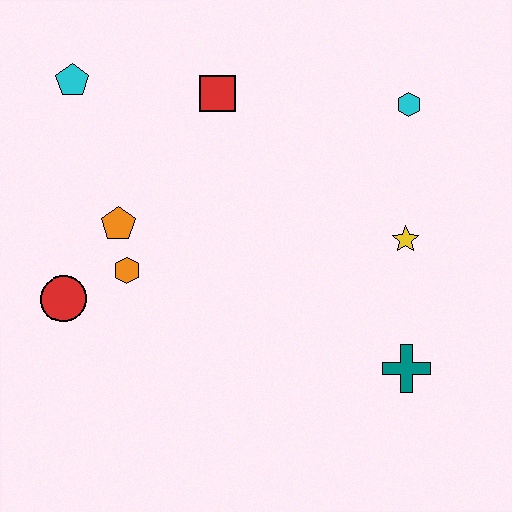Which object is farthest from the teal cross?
The cyan pentagon is farthest from the teal cross.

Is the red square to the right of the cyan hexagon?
No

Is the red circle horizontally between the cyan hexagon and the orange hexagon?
No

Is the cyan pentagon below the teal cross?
No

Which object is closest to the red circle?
The orange hexagon is closest to the red circle.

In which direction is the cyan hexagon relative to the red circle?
The cyan hexagon is to the right of the red circle.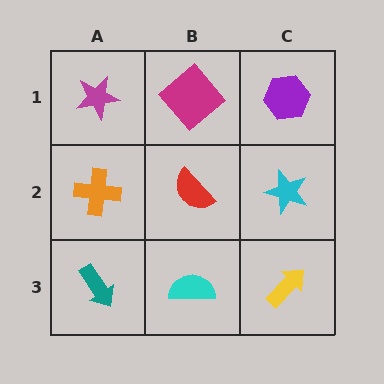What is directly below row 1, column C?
A cyan star.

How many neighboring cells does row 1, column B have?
3.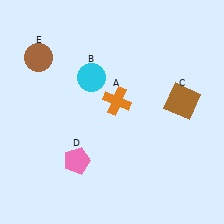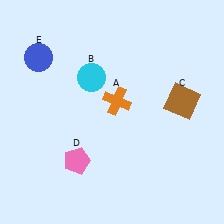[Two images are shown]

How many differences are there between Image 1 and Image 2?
There is 1 difference between the two images.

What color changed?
The circle (E) changed from brown in Image 1 to blue in Image 2.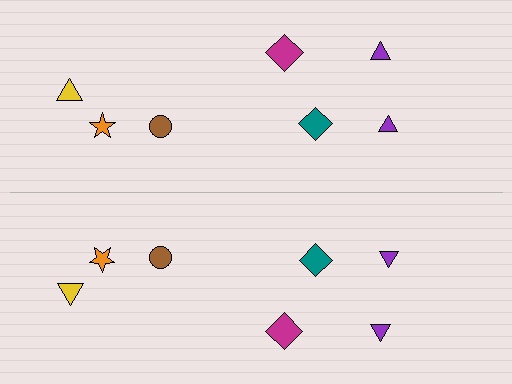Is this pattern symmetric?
Yes, this pattern has bilateral (reflection) symmetry.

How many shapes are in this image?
There are 14 shapes in this image.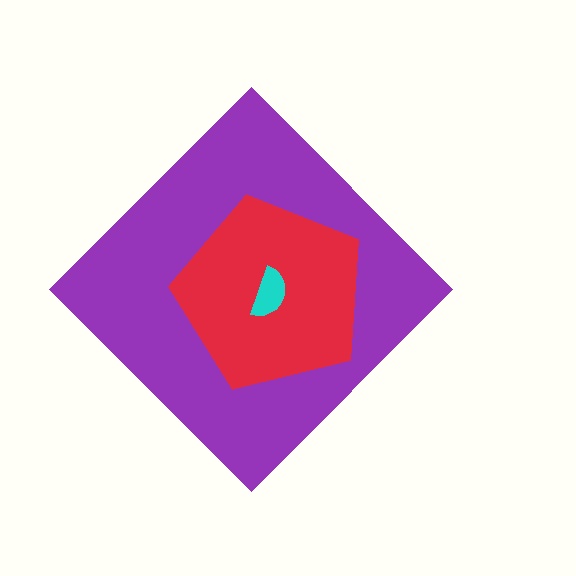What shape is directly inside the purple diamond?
The red pentagon.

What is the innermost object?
The cyan semicircle.